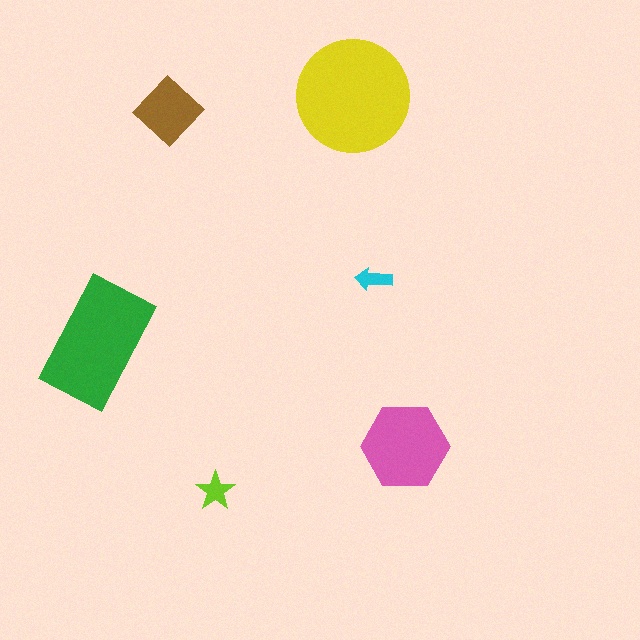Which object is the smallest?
The cyan arrow.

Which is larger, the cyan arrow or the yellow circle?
The yellow circle.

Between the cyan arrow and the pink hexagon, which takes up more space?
The pink hexagon.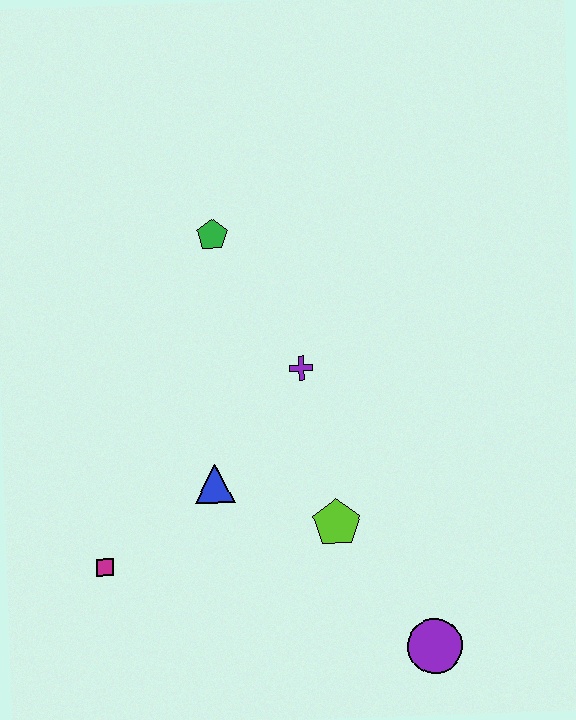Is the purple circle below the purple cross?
Yes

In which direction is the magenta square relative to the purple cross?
The magenta square is to the left of the purple cross.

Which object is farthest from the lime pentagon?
The green pentagon is farthest from the lime pentagon.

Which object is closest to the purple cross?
The blue triangle is closest to the purple cross.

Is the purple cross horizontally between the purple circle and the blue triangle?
Yes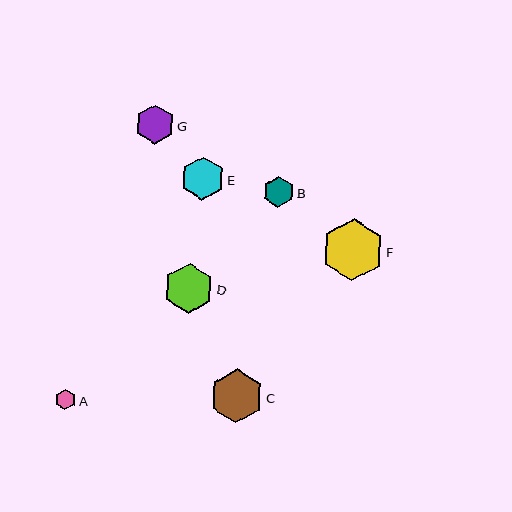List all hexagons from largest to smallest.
From largest to smallest: F, C, D, E, G, B, A.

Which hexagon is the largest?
Hexagon F is the largest with a size of approximately 62 pixels.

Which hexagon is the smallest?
Hexagon A is the smallest with a size of approximately 21 pixels.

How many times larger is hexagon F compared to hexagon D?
Hexagon F is approximately 1.3 times the size of hexagon D.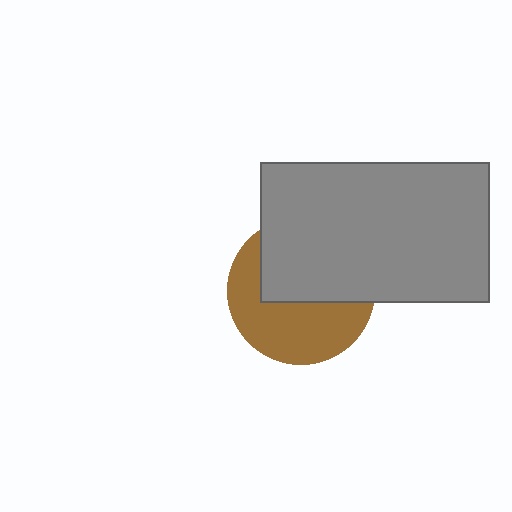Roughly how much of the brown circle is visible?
About half of it is visible (roughly 50%).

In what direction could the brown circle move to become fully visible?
The brown circle could move down. That would shift it out from behind the gray rectangle entirely.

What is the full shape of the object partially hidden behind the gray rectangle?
The partially hidden object is a brown circle.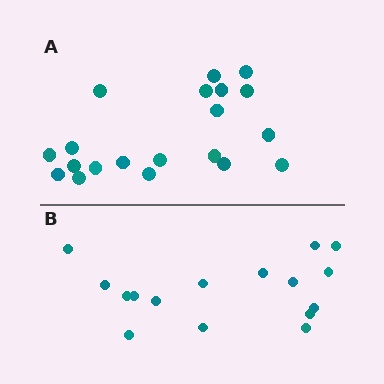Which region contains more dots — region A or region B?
Region A (the top region) has more dots.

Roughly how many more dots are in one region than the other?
Region A has about 4 more dots than region B.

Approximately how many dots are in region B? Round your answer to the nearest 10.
About 20 dots. (The exact count is 16, which rounds to 20.)